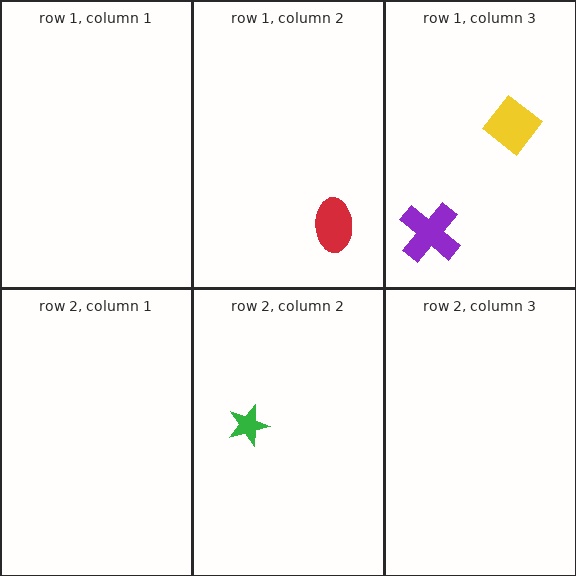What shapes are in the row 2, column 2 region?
The green star.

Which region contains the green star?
The row 2, column 2 region.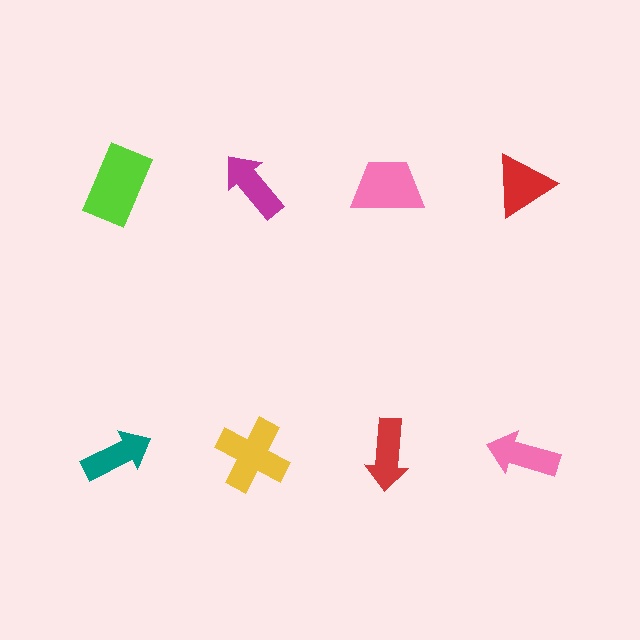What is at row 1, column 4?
A red triangle.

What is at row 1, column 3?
A pink trapezoid.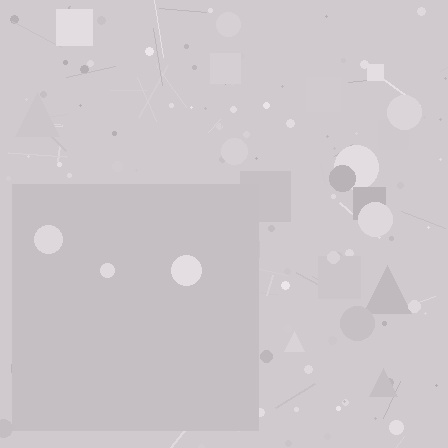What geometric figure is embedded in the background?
A square is embedded in the background.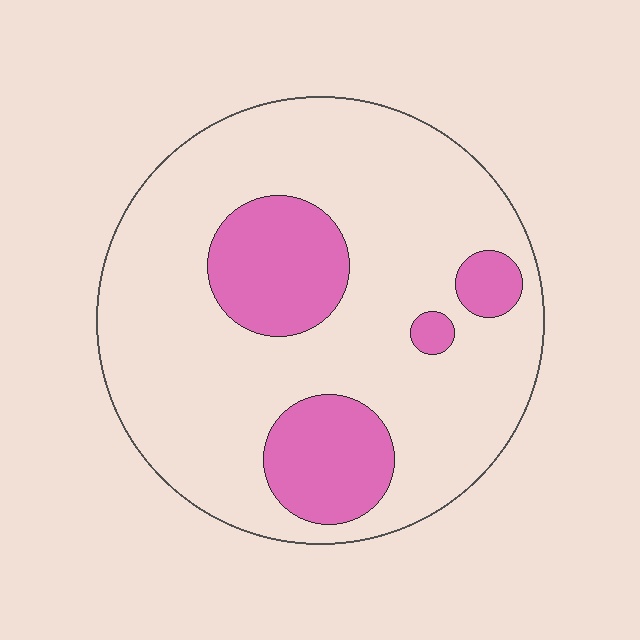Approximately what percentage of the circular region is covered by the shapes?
Approximately 20%.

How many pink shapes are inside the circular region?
4.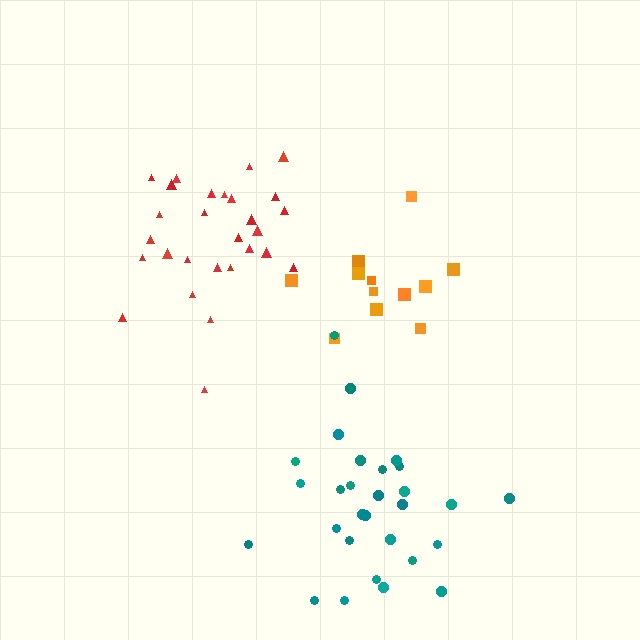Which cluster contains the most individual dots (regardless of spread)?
Teal (29).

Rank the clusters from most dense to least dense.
red, orange, teal.